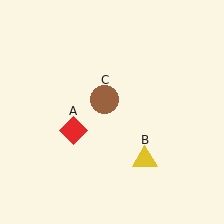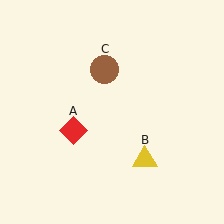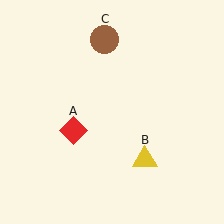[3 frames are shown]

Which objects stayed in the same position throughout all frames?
Red diamond (object A) and yellow triangle (object B) remained stationary.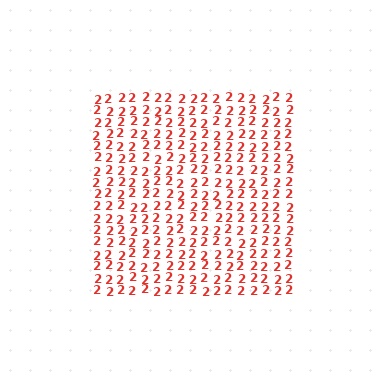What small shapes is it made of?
It is made of small digit 2's.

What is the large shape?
The large shape is a square.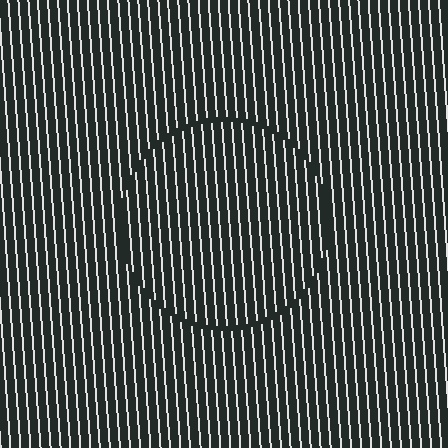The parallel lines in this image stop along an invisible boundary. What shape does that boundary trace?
An illusory circle. The interior of the shape contains the same grating, shifted by half a period — the contour is defined by the phase discontinuity where line-ends from the inner and outer gratings abut.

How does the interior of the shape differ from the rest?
The interior of the shape contains the same grating, shifted by half a period — the contour is defined by the phase discontinuity where line-ends from the inner and outer gratings abut.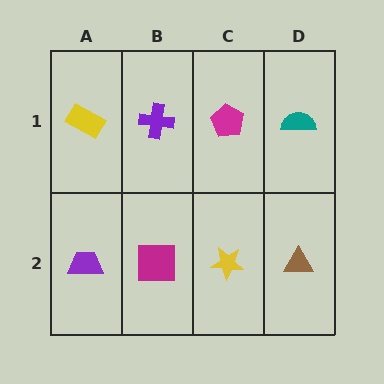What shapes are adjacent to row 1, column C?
A yellow star (row 2, column C), a purple cross (row 1, column B), a teal semicircle (row 1, column D).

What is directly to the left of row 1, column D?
A magenta pentagon.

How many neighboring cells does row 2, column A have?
2.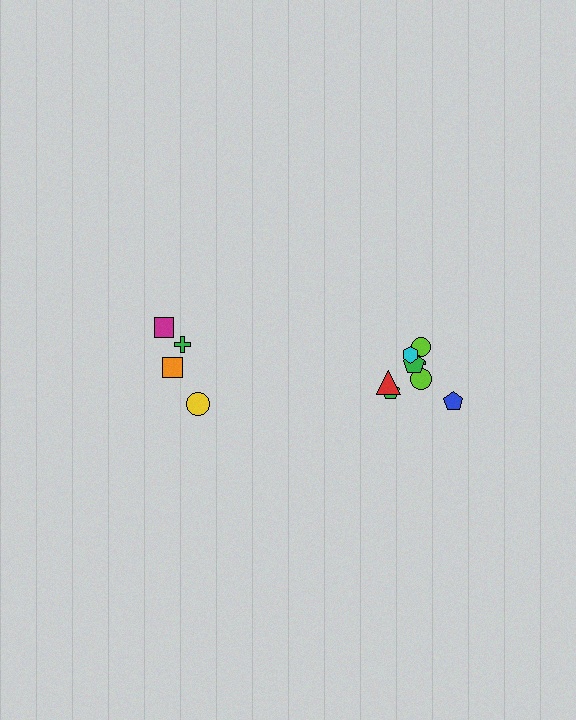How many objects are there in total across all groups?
There are 12 objects.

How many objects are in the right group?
There are 8 objects.